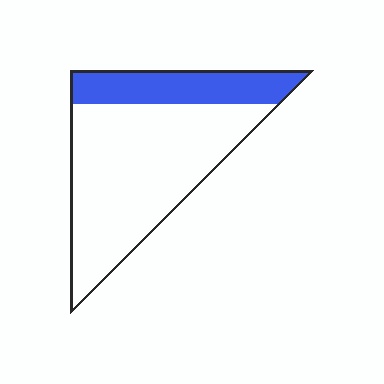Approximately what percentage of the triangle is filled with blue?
Approximately 25%.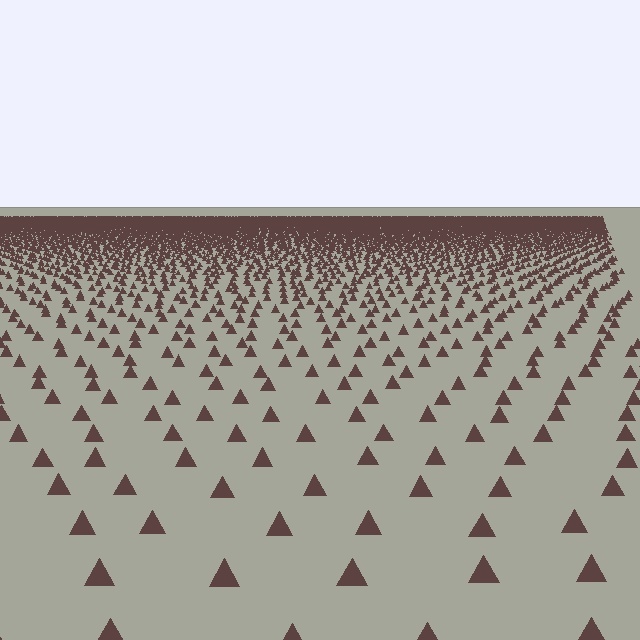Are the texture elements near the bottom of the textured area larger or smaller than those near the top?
Larger. Near the bottom, elements are closer to the viewer and appear at a bigger on-screen size.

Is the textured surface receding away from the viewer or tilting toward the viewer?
The surface is receding away from the viewer. Texture elements get smaller and denser toward the top.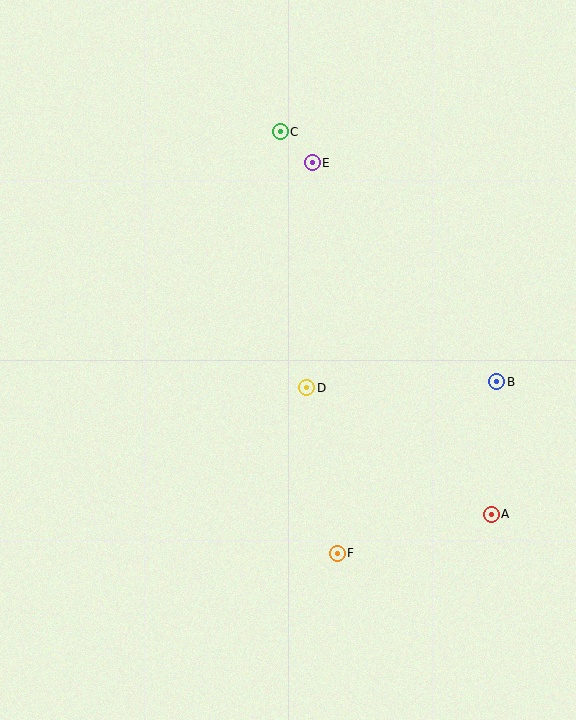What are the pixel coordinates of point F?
Point F is at (337, 553).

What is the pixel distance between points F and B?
The distance between F and B is 234 pixels.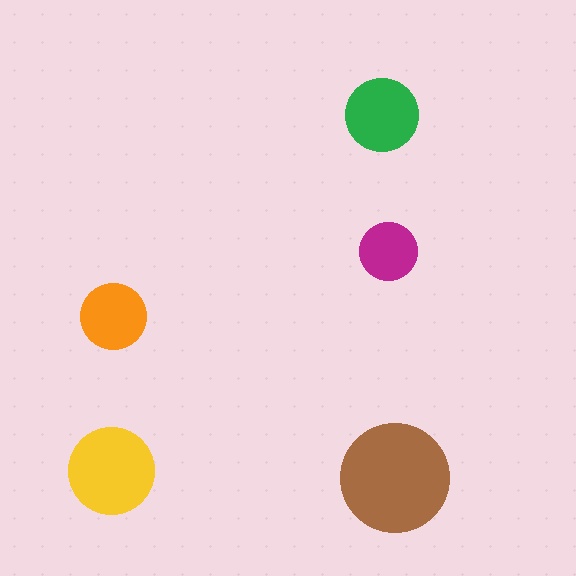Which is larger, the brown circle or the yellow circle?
The brown one.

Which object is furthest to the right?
The brown circle is rightmost.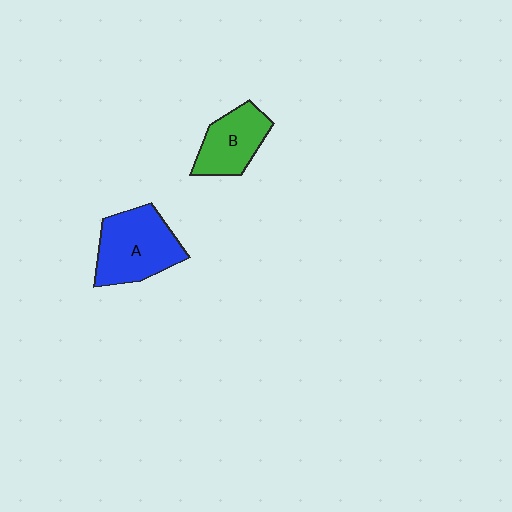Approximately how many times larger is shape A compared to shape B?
Approximately 1.4 times.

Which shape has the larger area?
Shape A (blue).